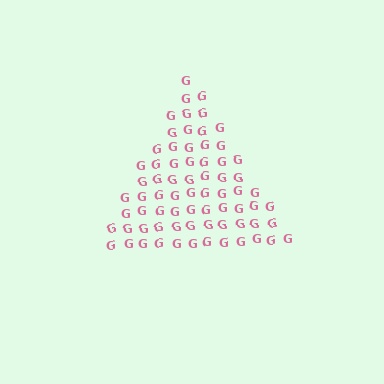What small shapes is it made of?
It is made of small letter G's.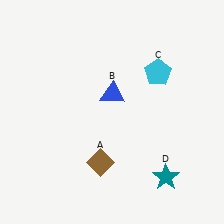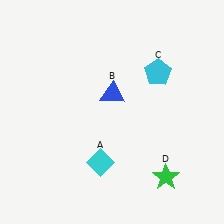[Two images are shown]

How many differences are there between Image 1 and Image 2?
There are 2 differences between the two images.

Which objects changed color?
A changed from brown to cyan. D changed from teal to green.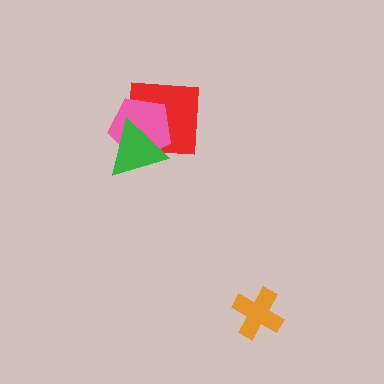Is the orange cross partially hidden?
No, no other shape covers it.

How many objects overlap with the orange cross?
0 objects overlap with the orange cross.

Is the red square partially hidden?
Yes, it is partially covered by another shape.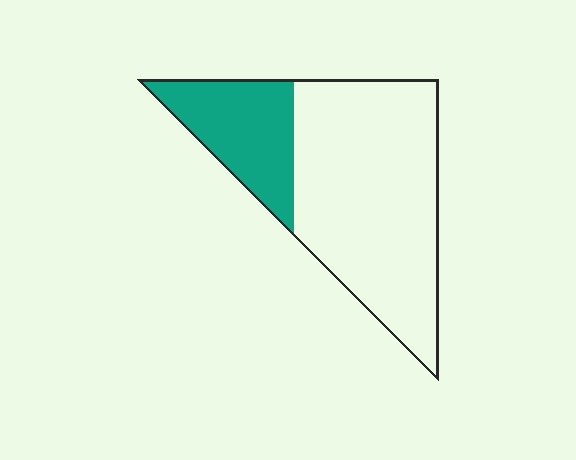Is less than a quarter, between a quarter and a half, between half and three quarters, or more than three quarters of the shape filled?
Between a quarter and a half.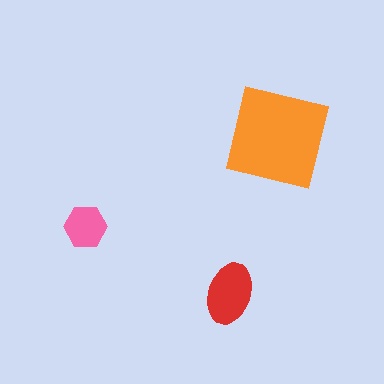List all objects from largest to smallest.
The orange square, the red ellipse, the pink hexagon.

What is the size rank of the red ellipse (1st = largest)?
2nd.